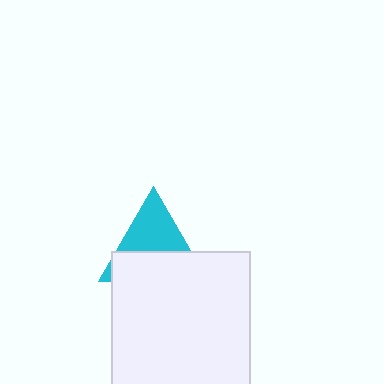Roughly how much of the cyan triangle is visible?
About half of it is visible (roughly 50%).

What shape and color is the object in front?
The object in front is a white square.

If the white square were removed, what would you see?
You would see the complete cyan triangle.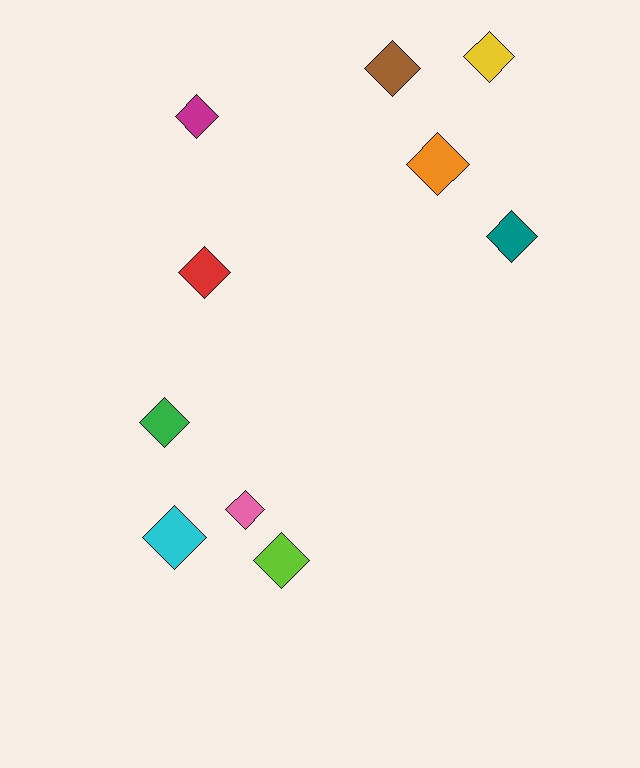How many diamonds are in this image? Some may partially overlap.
There are 10 diamonds.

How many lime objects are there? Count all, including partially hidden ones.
There is 1 lime object.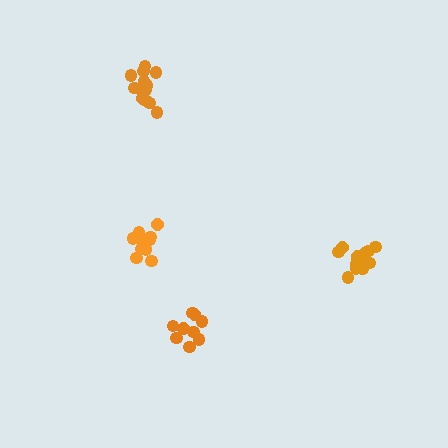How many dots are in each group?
Group 1: 12 dots, Group 2: 13 dots, Group 3: 12 dots, Group 4: 9 dots (46 total).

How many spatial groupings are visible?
There are 4 spatial groupings.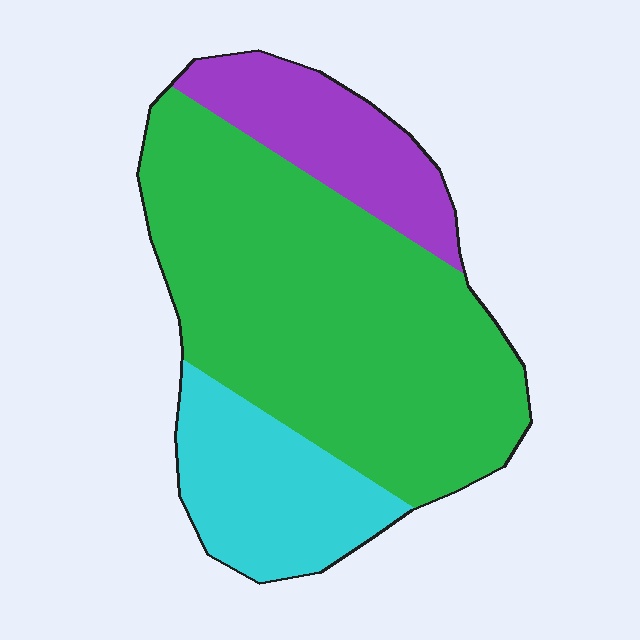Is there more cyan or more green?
Green.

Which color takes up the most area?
Green, at roughly 60%.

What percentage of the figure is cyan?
Cyan takes up about one fifth (1/5) of the figure.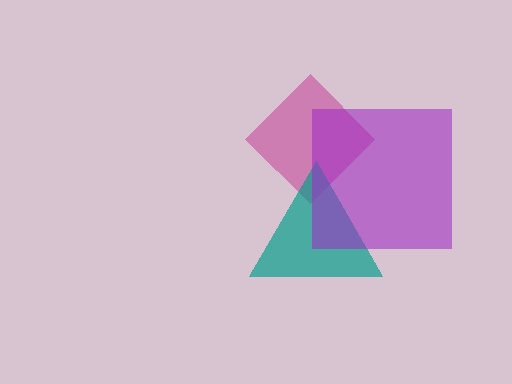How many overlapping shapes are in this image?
There are 3 overlapping shapes in the image.